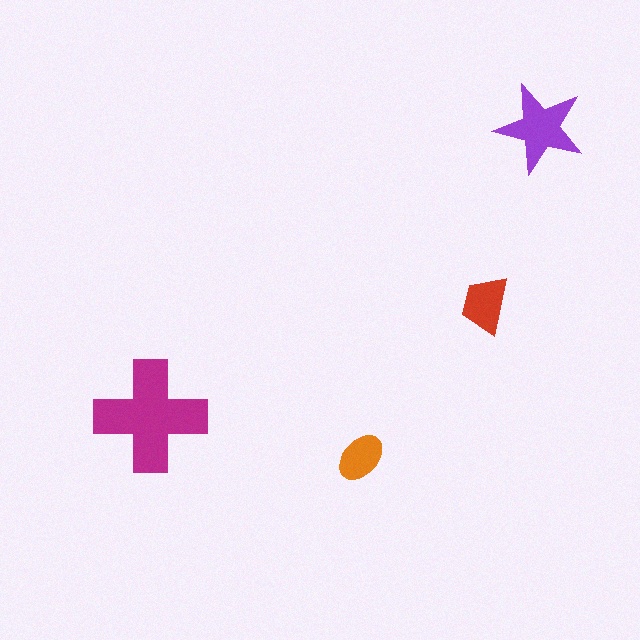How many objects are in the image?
There are 4 objects in the image.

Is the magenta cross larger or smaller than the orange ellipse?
Larger.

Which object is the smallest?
The orange ellipse.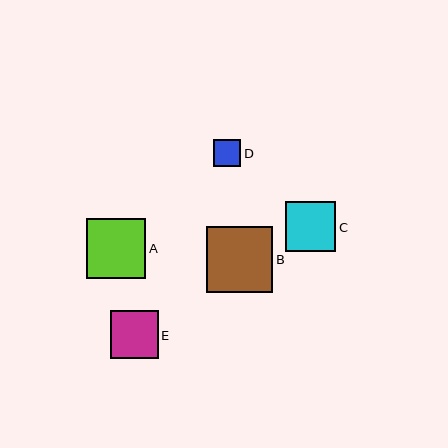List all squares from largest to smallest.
From largest to smallest: B, A, C, E, D.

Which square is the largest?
Square B is the largest with a size of approximately 66 pixels.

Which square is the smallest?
Square D is the smallest with a size of approximately 27 pixels.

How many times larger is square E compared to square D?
Square E is approximately 1.8 times the size of square D.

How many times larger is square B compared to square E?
Square B is approximately 1.4 times the size of square E.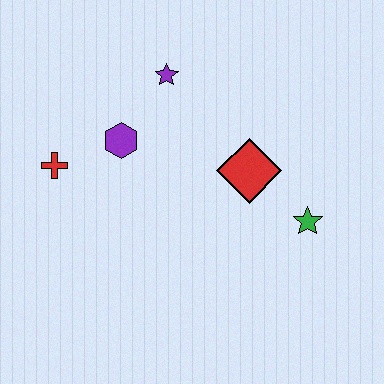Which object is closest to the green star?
The red diamond is closest to the green star.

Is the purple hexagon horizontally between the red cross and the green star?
Yes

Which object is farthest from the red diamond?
The red cross is farthest from the red diamond.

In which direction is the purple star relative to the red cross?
The purple star is to the right of the red cross.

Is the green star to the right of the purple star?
Yes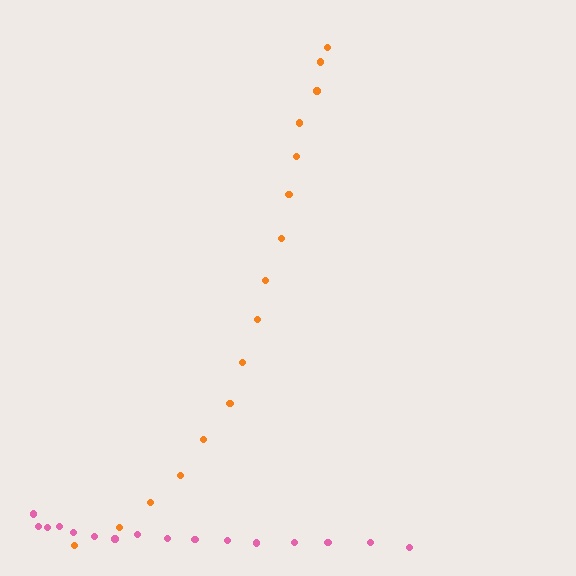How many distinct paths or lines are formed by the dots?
There are 2 distinct paths.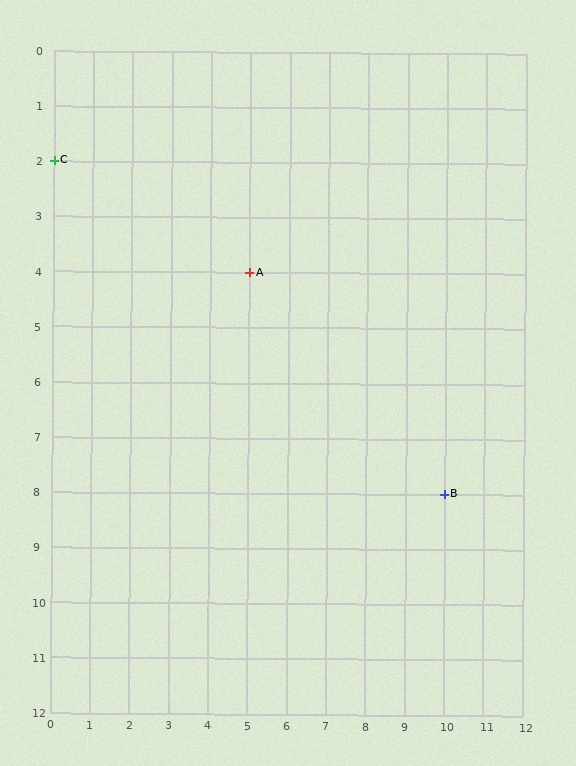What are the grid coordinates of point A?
Point A is at grid coordinates (5, 4).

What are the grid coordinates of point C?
Point C is at grid coordinates (0, 2).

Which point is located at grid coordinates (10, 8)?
Point B is at (10, 8).